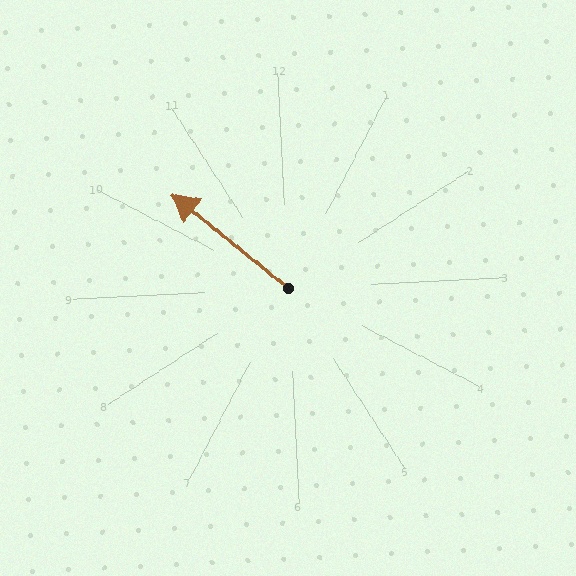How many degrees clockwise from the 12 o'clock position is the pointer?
Approximately 312 degrees.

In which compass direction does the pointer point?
Northwest.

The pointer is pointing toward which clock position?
Roughly 10 o'clock.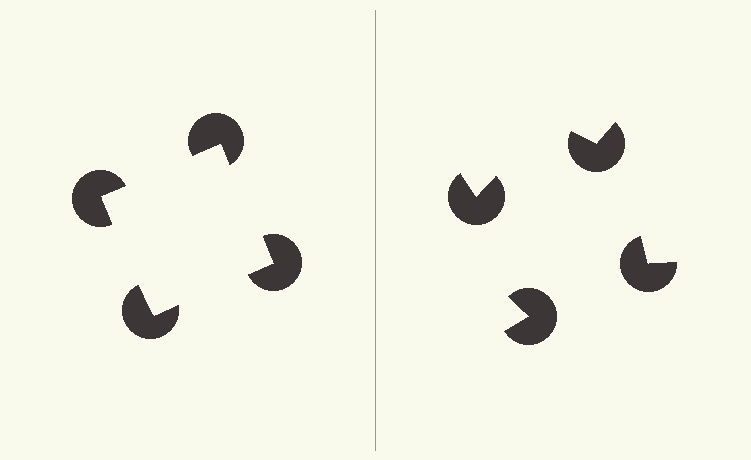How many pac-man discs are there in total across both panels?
8 — 4 on each side.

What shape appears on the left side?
An illusory square.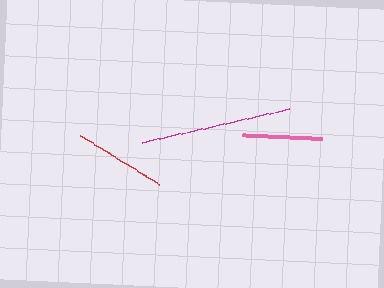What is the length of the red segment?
The red segment is approximately 93 pixels long.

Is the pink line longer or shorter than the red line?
The red line is longer than the pink line.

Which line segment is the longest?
The magenta line is the longest at approximately 151 pixels.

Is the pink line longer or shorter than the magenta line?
The magenta line is longer than the pink line.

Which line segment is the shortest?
The pink line is the shortest at approximately 80 pixels.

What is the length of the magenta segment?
The magenta segment is approximately 151 pixels long.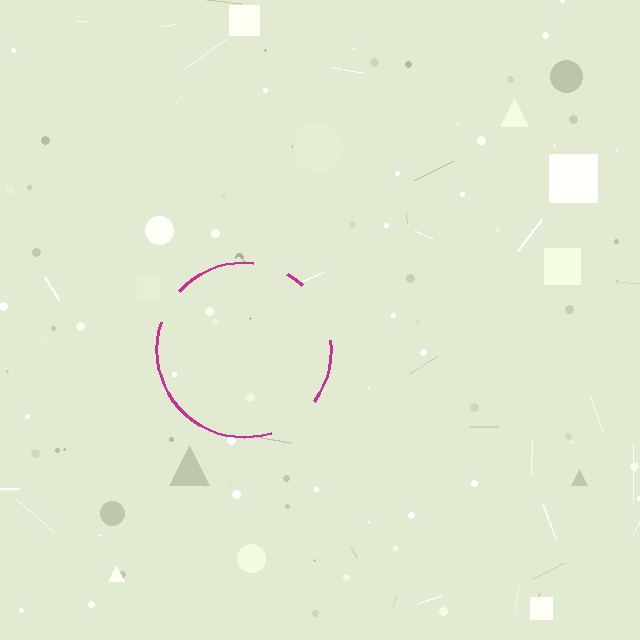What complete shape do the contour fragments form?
The contour fragments form a circle.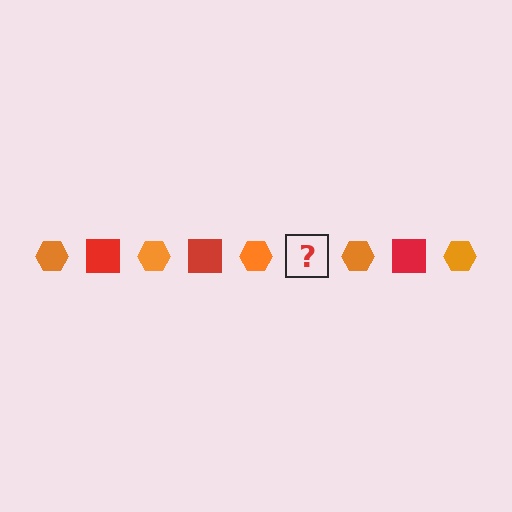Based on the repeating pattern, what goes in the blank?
The blank should be a red square.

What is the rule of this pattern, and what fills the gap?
The rule is that the pattern alternates between orange hexagon and red square. The gap should be filled with a red square.